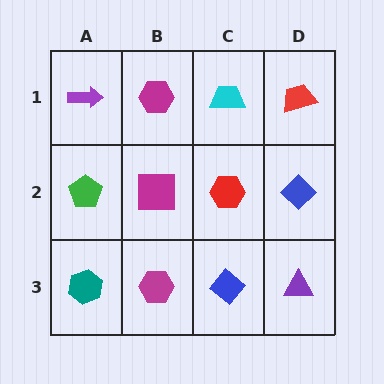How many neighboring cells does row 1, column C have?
3.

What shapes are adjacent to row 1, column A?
A green pentagon (row 2, column A), a magenta hexagon (row 1, column B).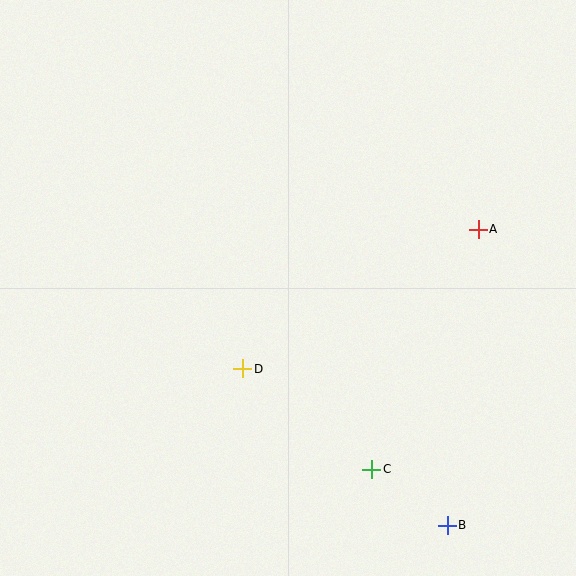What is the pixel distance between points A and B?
The distance between A and B is 298 pixels.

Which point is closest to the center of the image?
Point D at (243, 369) is closest to the center.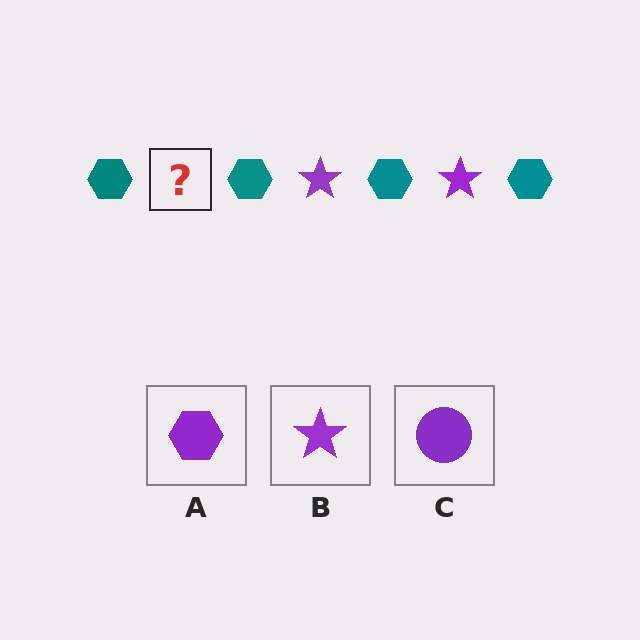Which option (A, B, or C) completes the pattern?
B.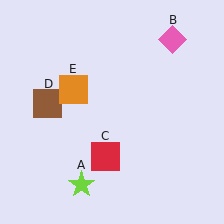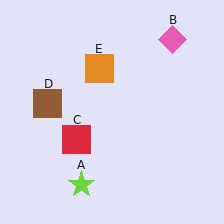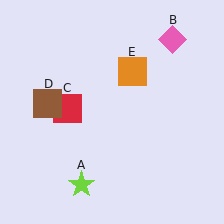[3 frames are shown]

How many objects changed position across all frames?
2 objects changed position: red square (object C), orange square (object E).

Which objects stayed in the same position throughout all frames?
Lime star (object A) and pink diamond (object B) and brown square (object D) remained stationary.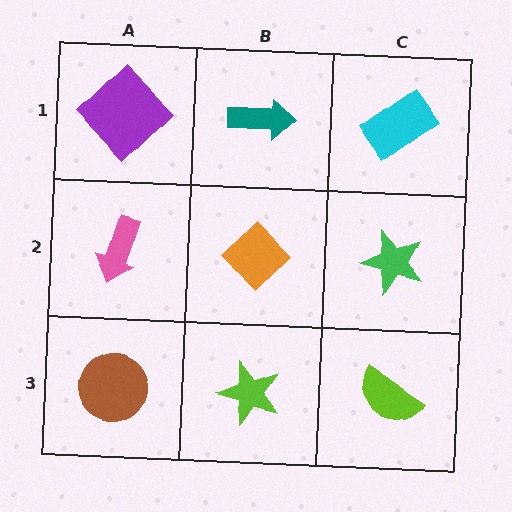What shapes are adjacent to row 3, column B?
An orange diamond (row 2, column B), a brown circle (row 3, column A), a lime semicircle (row 3, column C).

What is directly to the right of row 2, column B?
A green star.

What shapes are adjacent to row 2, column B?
A teal arrow (row 1, column B), a lime star (row 3, column B), a pink arrow (row 2, column A), a green star (row 2, column C).